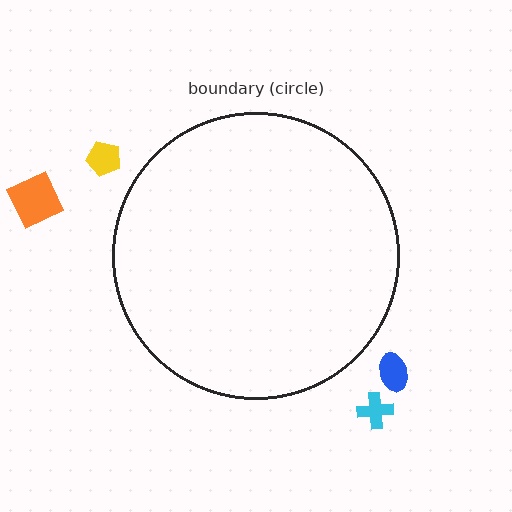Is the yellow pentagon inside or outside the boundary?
Outside.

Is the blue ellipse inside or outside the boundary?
Outside.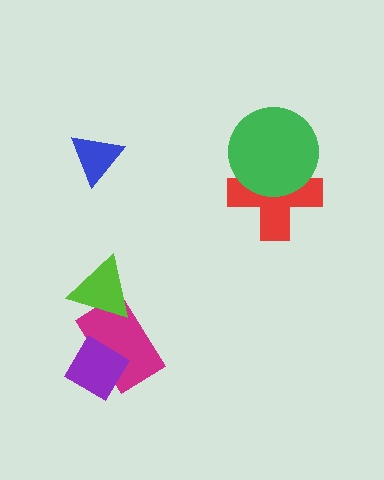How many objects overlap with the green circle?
1 object overlaps with the green circle.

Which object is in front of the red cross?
The green circle is in front of the red cross.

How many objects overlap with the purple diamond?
1 object overlaps with the purple diamond.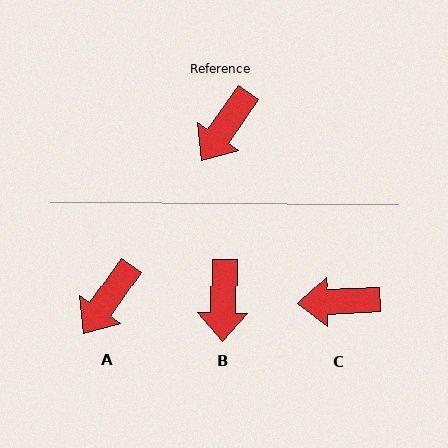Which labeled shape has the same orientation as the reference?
A.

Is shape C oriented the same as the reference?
No, it is off by about 53 degrees.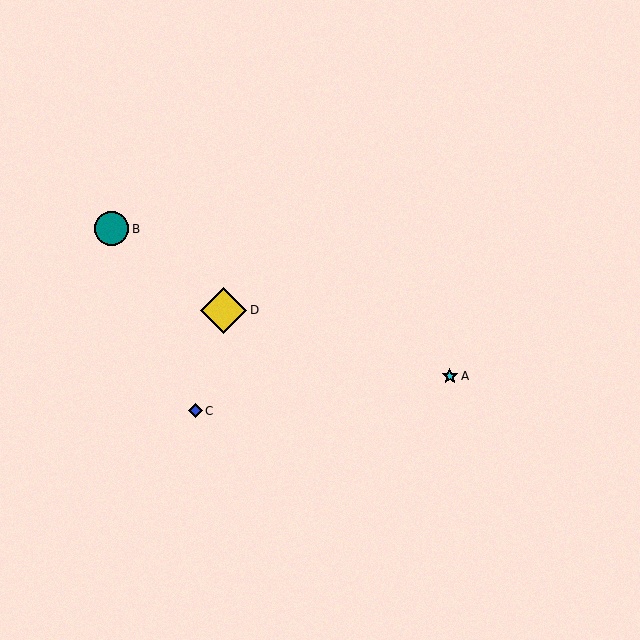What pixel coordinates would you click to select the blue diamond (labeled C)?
Click at (195, 411) to select the blue diamond C.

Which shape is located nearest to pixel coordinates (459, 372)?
The cyan star (labeled A) at (450, 376) is nearest to that location.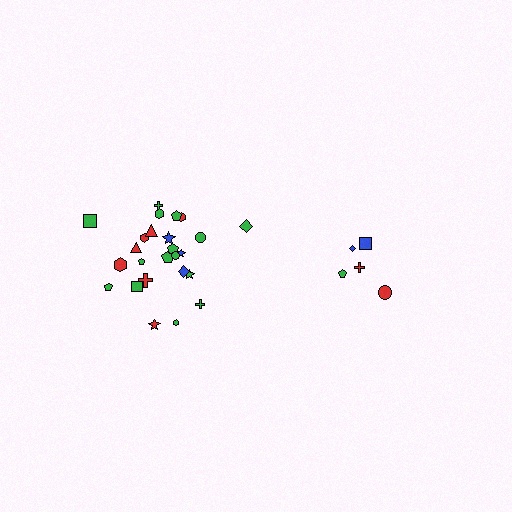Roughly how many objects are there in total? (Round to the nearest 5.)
Roughly 30 objects in total.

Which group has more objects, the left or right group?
The left group.